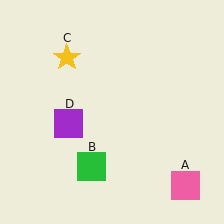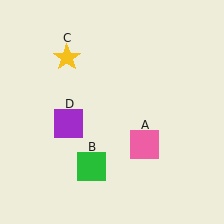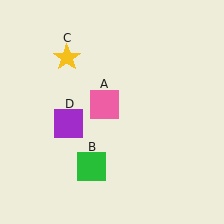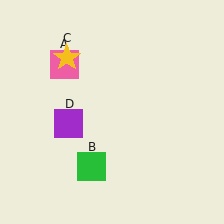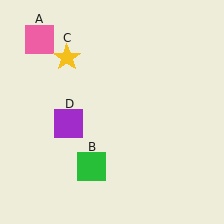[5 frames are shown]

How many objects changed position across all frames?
1 object changed position: pink square (object A).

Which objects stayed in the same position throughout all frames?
Green square (object B) and yellow star (object C) and purple square (object D) remained stationary.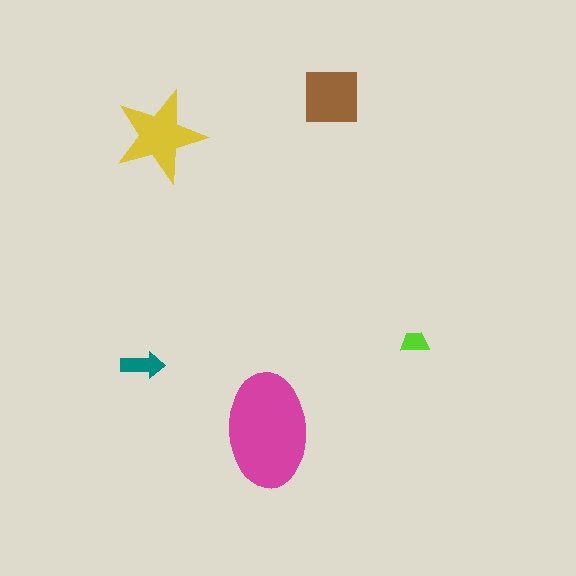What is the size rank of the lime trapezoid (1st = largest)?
5th.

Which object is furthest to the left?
The teal arrow is leftmost.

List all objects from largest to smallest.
The magenta ellipse, the yellow star, the brown square, the teal arrow, the lime trapezoid.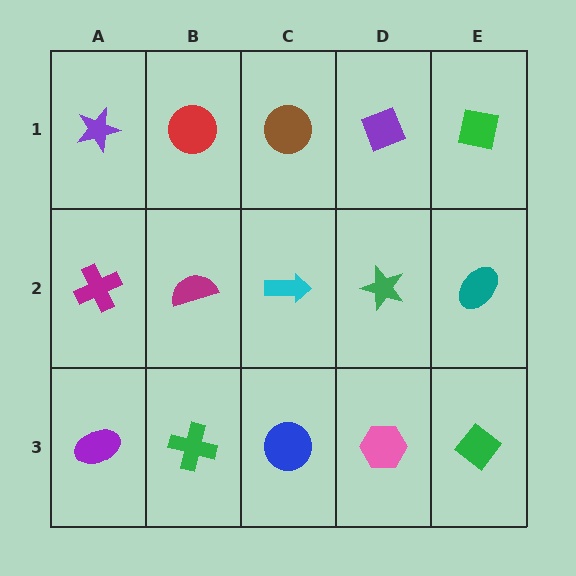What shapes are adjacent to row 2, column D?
A purple diamond (row 1, column D), a pink hexagon (row 3, column D), a cyan arrow (row 2, column C), a teal ellipse (row 2, column E).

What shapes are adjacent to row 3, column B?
A magenta semicircle (row 2, column B), a purple ellipse (row 3, column A), a blue circle (row 3, column C).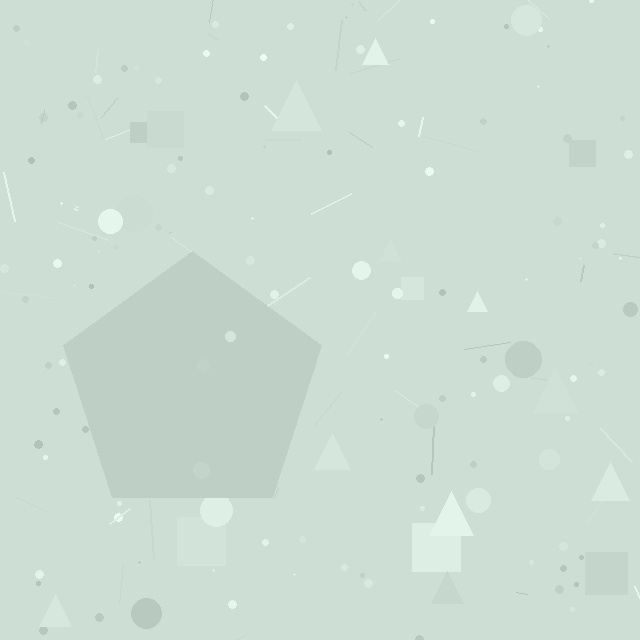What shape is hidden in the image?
A pentagon is hidden in the image.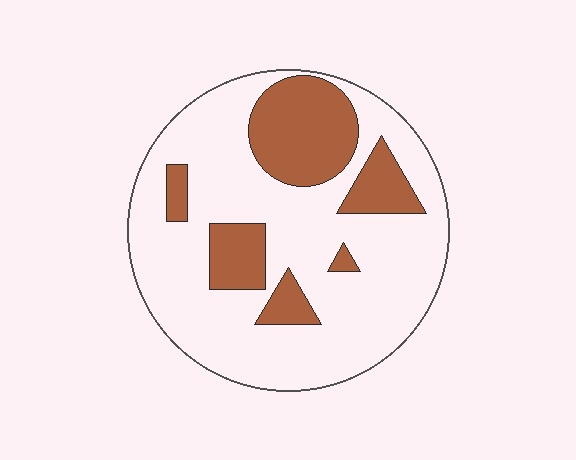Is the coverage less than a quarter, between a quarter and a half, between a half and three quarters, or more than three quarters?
Between a quarter and a half.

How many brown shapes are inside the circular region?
6.